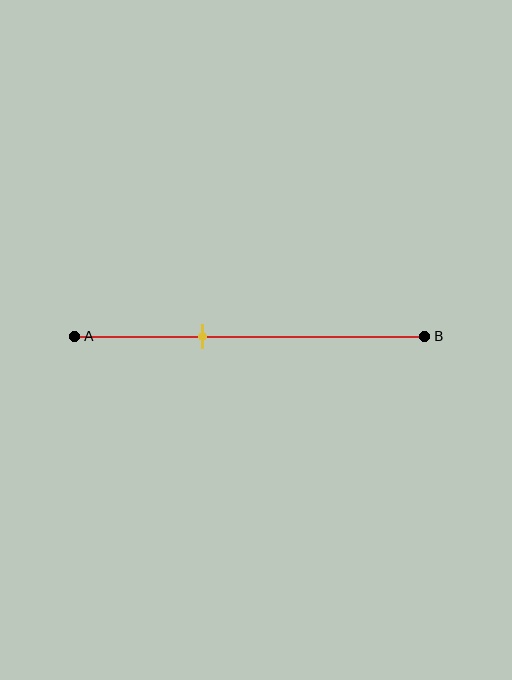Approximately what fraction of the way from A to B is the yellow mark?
The yellow mark is approximately 35% of the way from A to B.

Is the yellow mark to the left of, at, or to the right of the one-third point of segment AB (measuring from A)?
The yellow mark is to the right of the one-third point of segment AB.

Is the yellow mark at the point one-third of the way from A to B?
No, the mark is at about 35% from A, not at the 33% one-third point.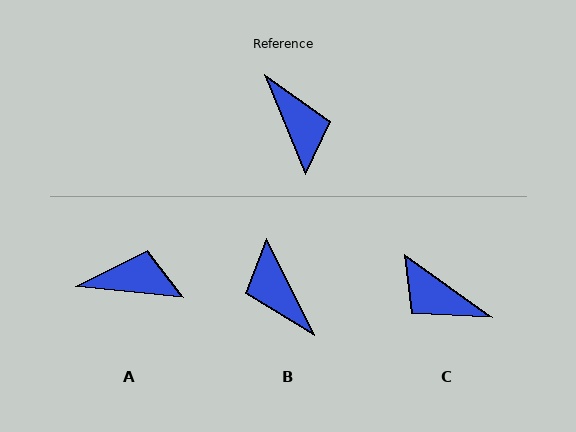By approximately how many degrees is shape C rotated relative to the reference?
Approximately 148 degrees clockwise.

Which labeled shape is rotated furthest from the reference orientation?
B, about 176 degrees away.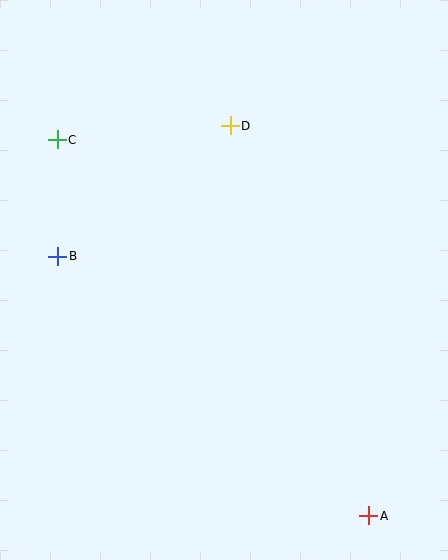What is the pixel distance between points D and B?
The distance between D and B is 216 pixels.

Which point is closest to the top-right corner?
Point D is closest to the top-right corner.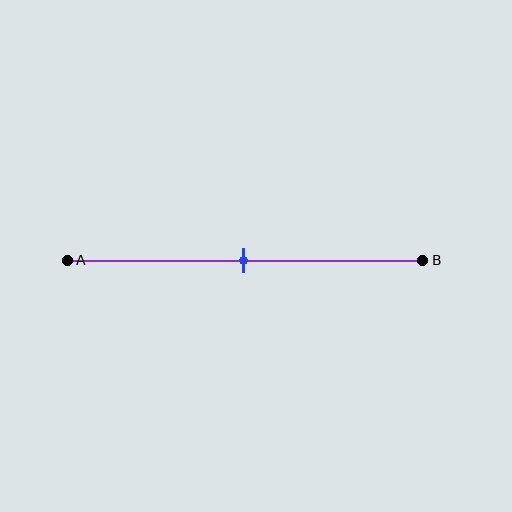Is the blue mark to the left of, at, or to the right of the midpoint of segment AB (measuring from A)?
The blue mark is approximately at the midpoint of segment AB.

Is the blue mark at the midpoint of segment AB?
Yes, the mark is approximately at the midpoint.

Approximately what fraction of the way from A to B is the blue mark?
The blue mark is approximately 50% of the way from A to B.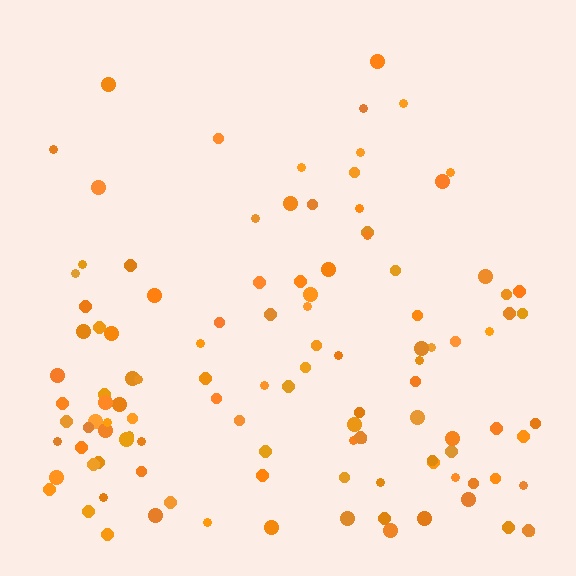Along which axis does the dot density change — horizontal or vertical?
Vertical.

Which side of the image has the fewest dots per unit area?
The top.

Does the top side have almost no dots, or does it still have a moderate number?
Still a moderate number, just noticeably fewer than the bottom.